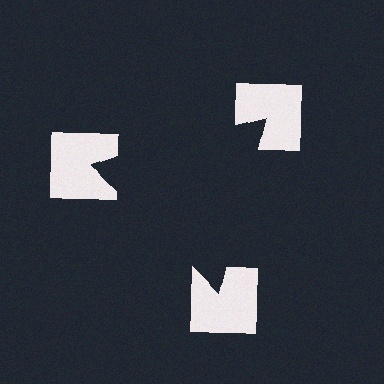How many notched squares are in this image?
There are 3 — one at each vertex of the illusory triangle.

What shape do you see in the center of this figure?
An illusory triangle — its edges are inferred from the aligned wedge cuts in the notched squares, not physically drawn.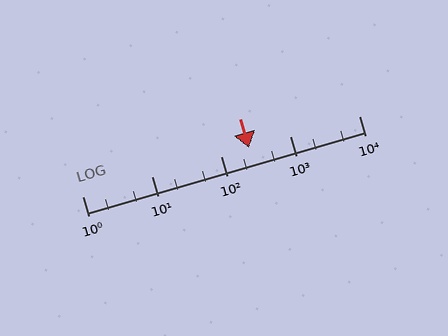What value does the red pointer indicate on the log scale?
The pointer indicates approximately 260.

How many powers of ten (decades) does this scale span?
The scale spans 4 decades, from 1 to 10000.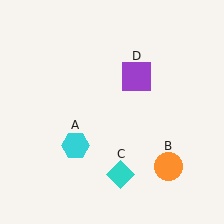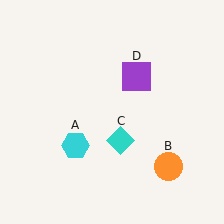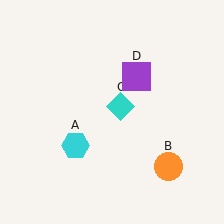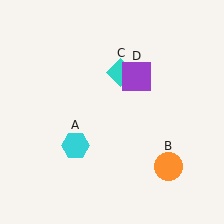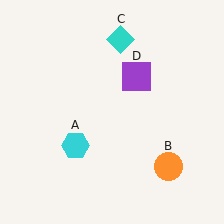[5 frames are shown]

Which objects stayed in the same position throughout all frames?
Cyan hexagon (object A) and orange circle (object B) and purple square (object D) remained stationary.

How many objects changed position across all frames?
1 object changed position: cyan diamond (object C).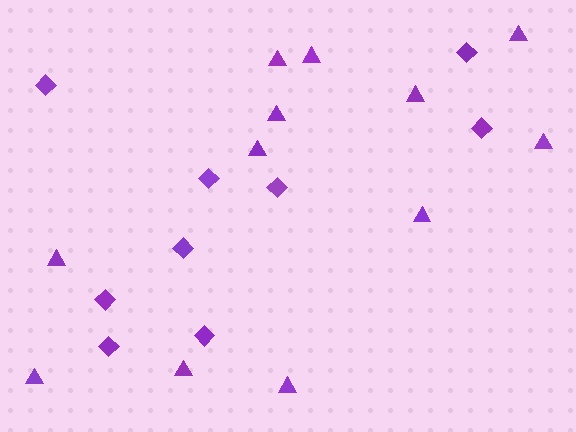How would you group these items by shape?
There are 2 groups: one group of triangles (12) and one group of diamonds (9).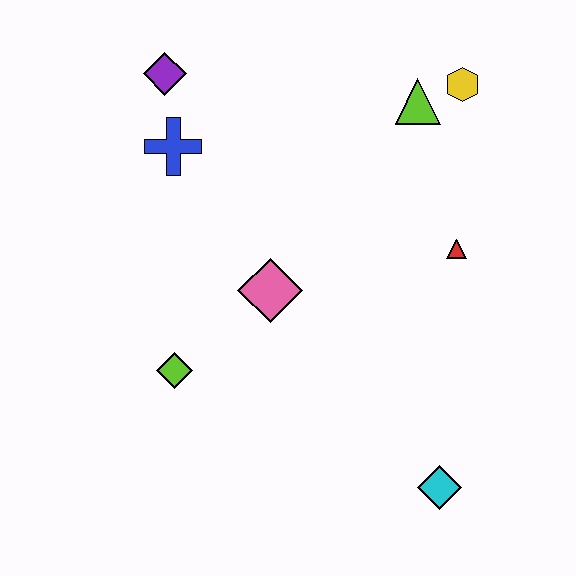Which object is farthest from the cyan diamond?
The purple diamond is farthest from the cyan diamond.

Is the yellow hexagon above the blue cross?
Yes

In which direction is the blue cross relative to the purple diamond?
The blue cross is below the purple diamond.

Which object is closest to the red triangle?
The lime triangle is closest to the red triangle.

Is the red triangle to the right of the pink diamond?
Yes